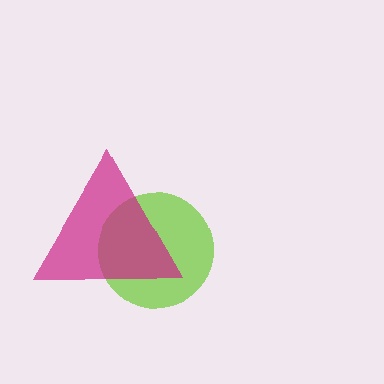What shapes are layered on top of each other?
The layered shapes are: a lime circle, a magenta triangle.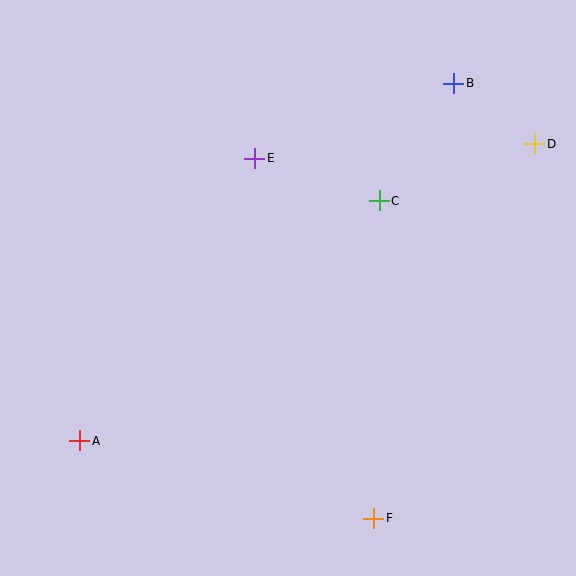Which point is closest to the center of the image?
Point C at (379, 201) is closest to the center.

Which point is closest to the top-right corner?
Point B is closest to the top-right corner.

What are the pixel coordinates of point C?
Point C is at (379, 201).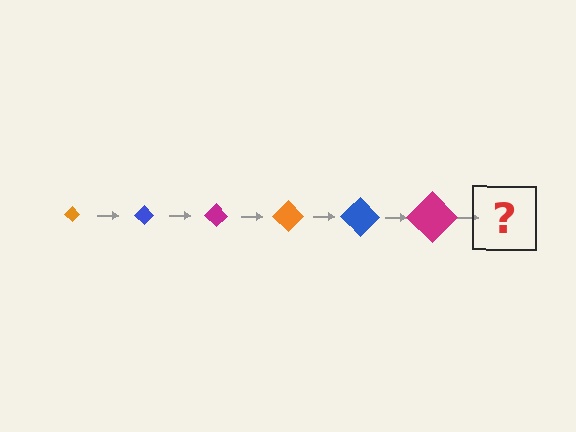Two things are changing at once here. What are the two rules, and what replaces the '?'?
The two rules are that the diamond grows larger each step and the color cycles through orange, blue, and magenta. The '?' should be an orange diamond, larger than the previous one.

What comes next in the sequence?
The next element should be an orange diamond, larger than the previous one.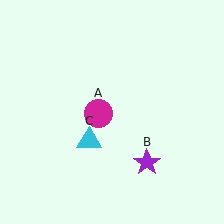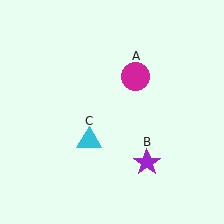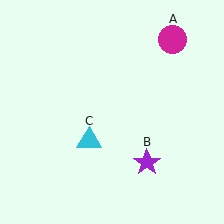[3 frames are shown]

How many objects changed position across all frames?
1 object changed position: magenta circle (object A).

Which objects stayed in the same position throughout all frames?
Purple star (object B) and cyan triangle (object C) remained stationary.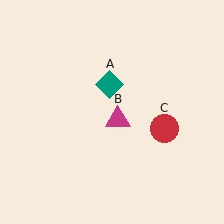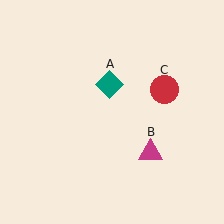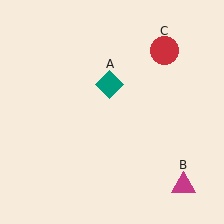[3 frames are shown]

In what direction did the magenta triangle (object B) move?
The magenta triangle (object B) moved down and to the right.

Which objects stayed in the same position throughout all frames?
Teal diamond (object A) remained stationary.